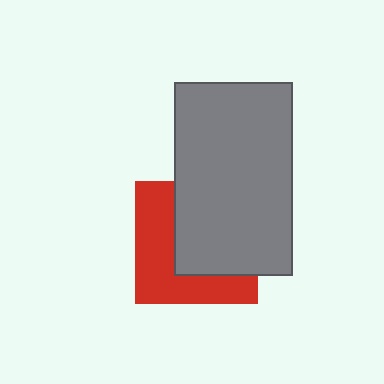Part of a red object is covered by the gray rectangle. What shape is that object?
It is a square.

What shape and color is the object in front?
The object in front is a gray rectangle.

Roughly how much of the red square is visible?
About half of it is visible (roughly 47%).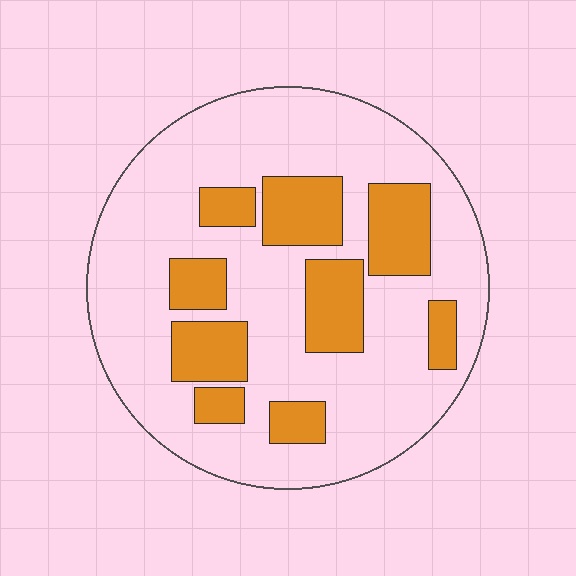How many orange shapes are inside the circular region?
9.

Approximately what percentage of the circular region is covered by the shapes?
Approximately 25%.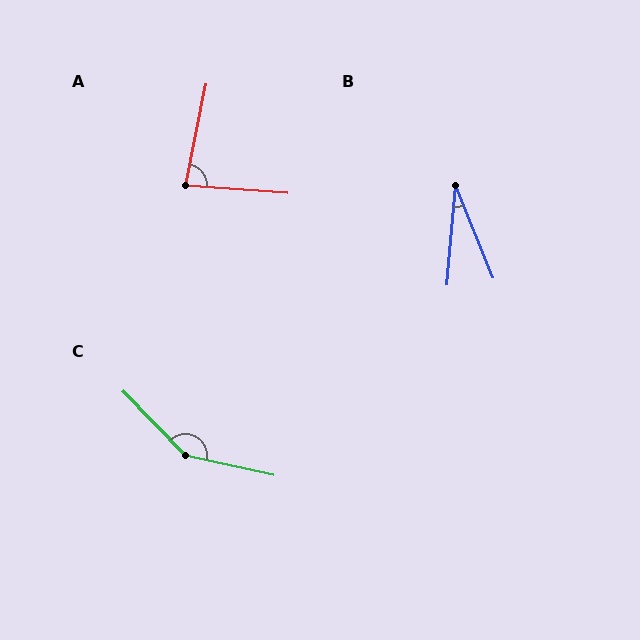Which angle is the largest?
C, at approximately 147 degrees.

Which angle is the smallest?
B, at approximately 27 degrees.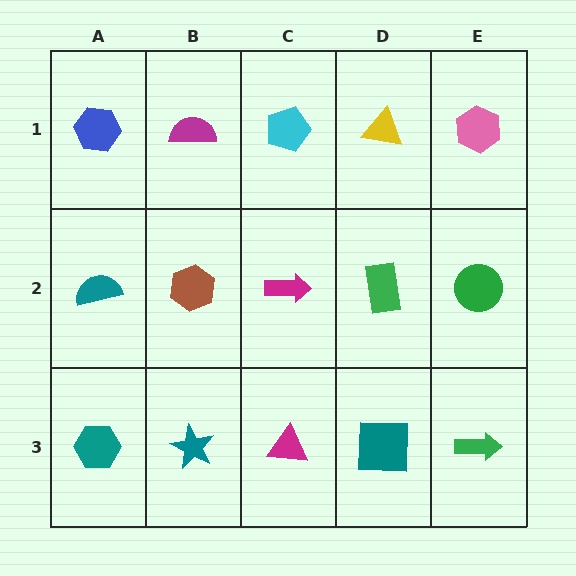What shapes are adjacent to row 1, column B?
A brown hexagon (row 2, column B), a blue hexagon (row 1, column A), a cyan pentagon (row 1, column C).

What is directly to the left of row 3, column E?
A teal square.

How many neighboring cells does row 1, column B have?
3.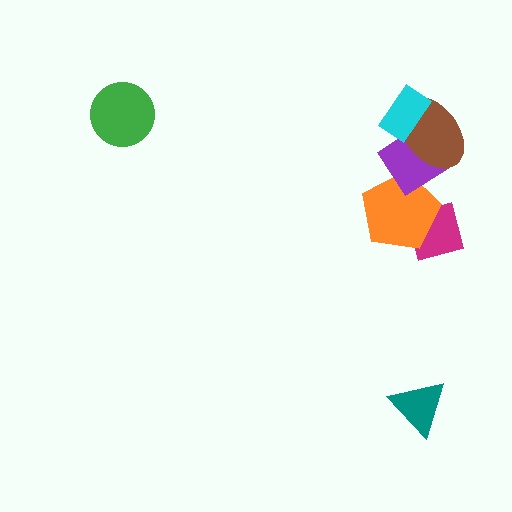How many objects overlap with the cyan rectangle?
1 object overlaps with the cyan rectangle.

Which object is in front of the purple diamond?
The brown ellipse is in front of the purple diamond.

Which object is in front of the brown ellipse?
The cyan rectangle is in front of the brown ellipse.